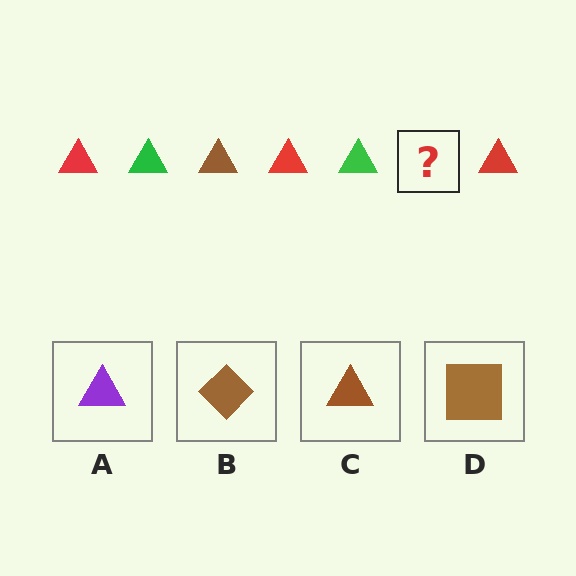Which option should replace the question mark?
Option C.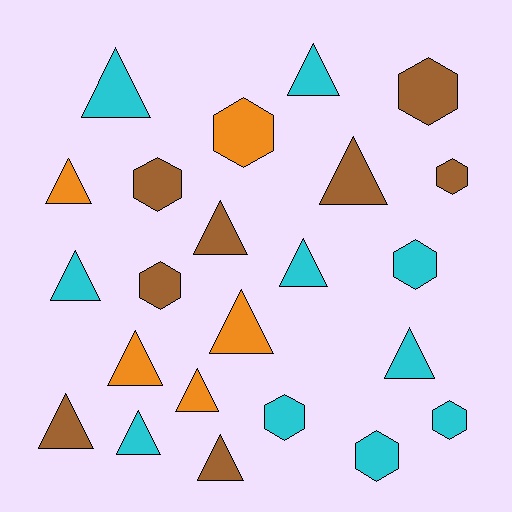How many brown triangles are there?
There are 4 brown triangles.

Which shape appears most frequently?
Triangle, with 14 objects.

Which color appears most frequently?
Cyan, with 10 objects.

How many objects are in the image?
There are 23 objects.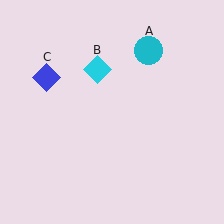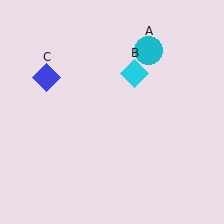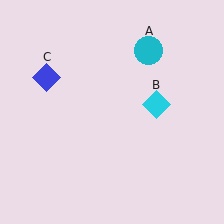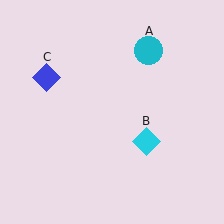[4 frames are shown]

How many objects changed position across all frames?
1 object changed position: cyan diamond (object B).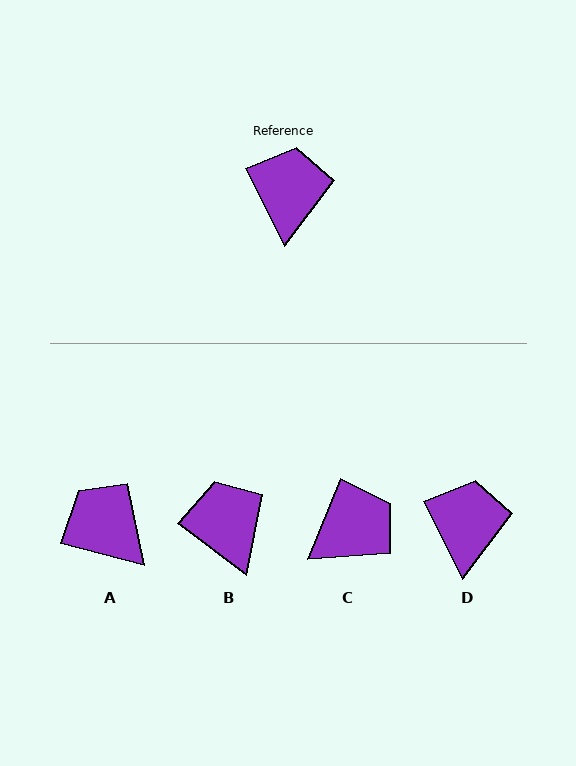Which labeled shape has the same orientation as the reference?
D.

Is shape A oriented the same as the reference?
No, it is off by about 49 degrees.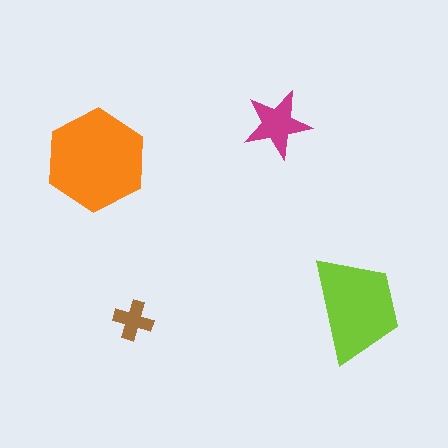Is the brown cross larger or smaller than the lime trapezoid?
Smaller.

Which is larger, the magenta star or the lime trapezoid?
The lime trapezoid.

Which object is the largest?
The orange hexagon.